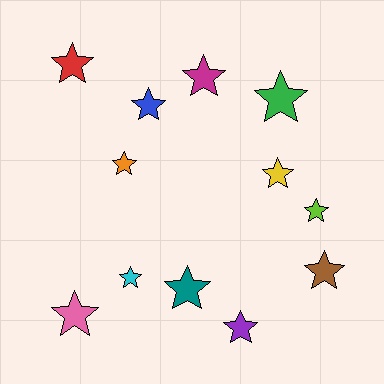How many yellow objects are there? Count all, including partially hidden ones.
There is 1 yellow object.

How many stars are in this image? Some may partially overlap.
There are 12 stars.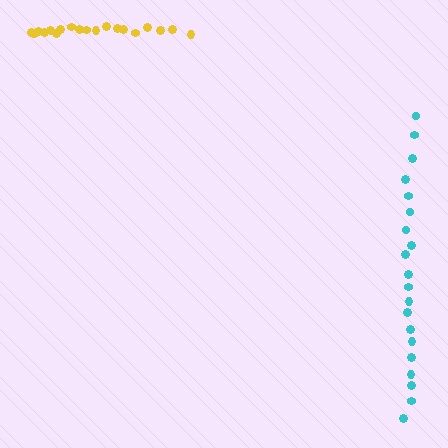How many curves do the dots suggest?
There are 2 distinct paths.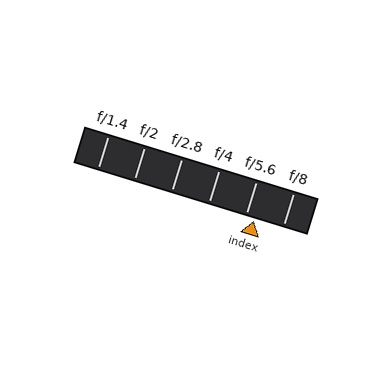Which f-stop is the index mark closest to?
The index mark is closest to f/5.6.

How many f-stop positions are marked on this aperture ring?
There are 6 f-stop positions marked.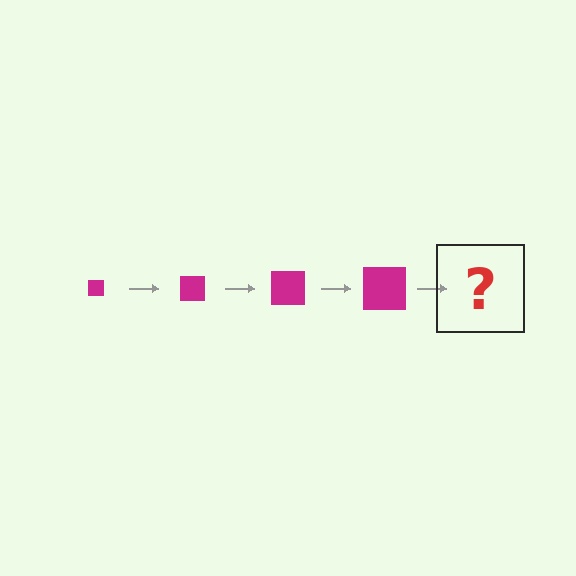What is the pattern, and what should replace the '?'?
The pattern is that the square gets progressively larger each step. The '?' should be a magenta square, larger than the previous one.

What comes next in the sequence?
The next element should be a magenta square, larger than the previous one.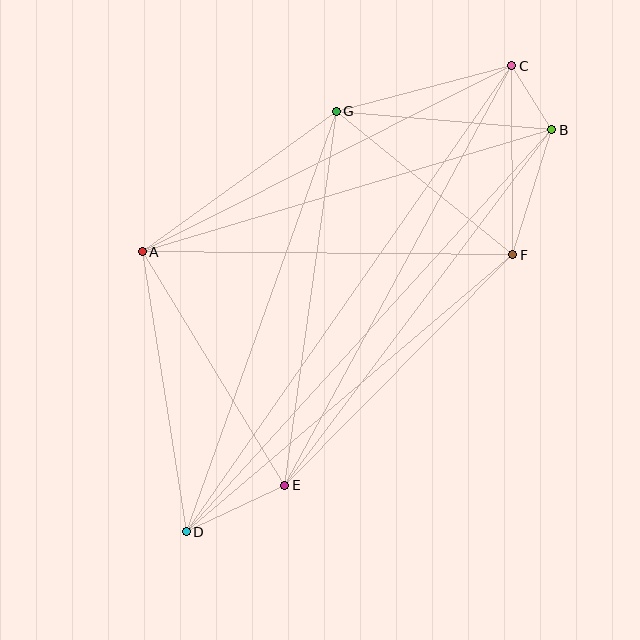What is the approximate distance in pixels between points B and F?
The distance between B and F is approximately 131 pixels.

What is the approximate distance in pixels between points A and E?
The distance between A and E is approximately 274 pixels.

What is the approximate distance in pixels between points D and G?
The distance between D and G is approximately 446 pixels.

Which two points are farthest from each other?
Points C and D are farthest from each other.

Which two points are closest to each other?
Points B and C are closest to each other.